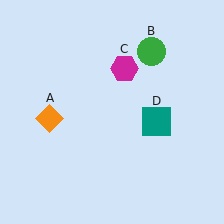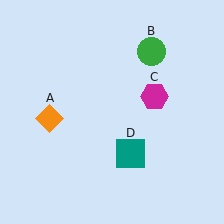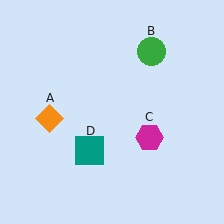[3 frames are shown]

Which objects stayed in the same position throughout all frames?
Orange diamond (object A) and green circle (object B) remained stationary.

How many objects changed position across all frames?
2 objects changed position: magenta hexagon (object C), teal square (object D).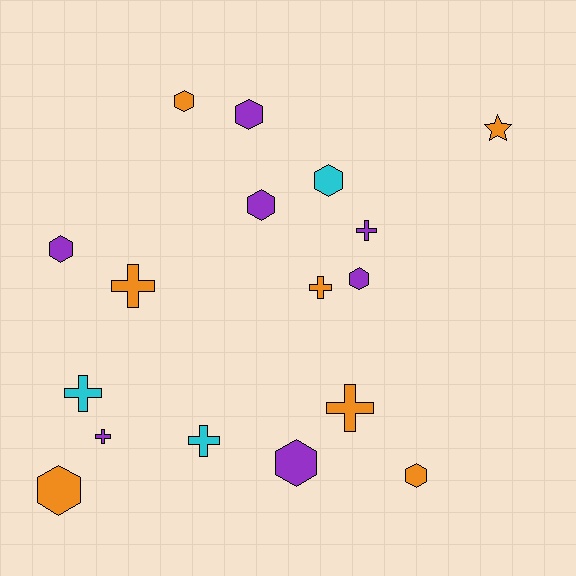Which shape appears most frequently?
Hexagon, with 9 objects.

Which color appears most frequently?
Orange, with 7 objects.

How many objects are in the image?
There are 17 objects.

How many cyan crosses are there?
There are 2 cyan crosses.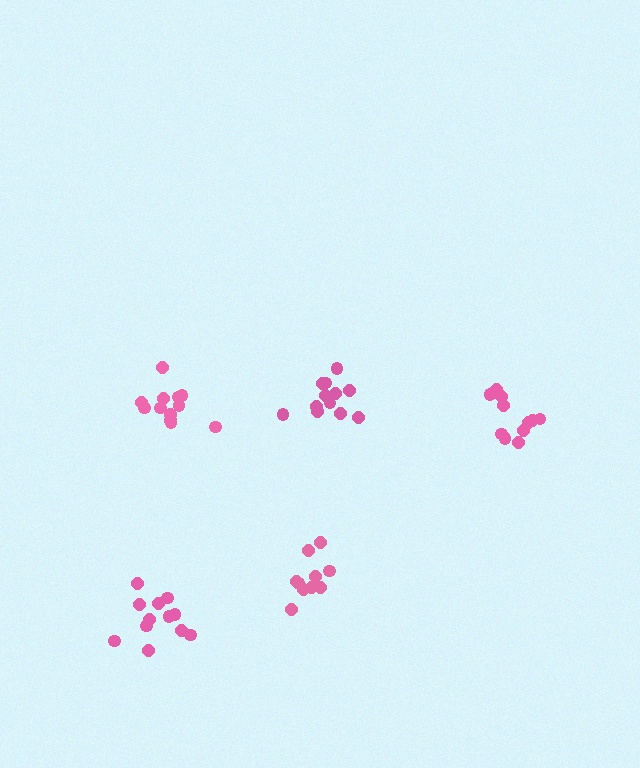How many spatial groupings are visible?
There are 5 spatial groupings.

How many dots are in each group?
Group 1: 12 dots, Group 2: 12 dots, Group 3: 10 dots, Group 4: 12 dots, Group 5: 11 dots (57 total).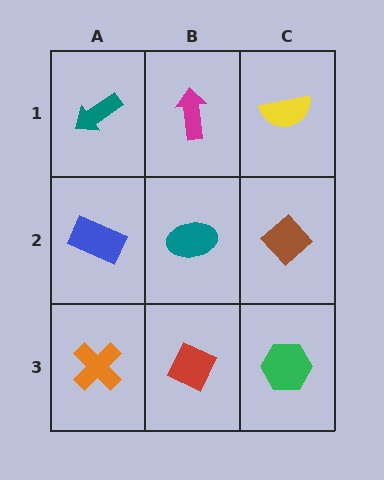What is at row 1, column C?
A yellow semicircle.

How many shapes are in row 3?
3 shapes.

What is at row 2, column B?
A teal ellipse.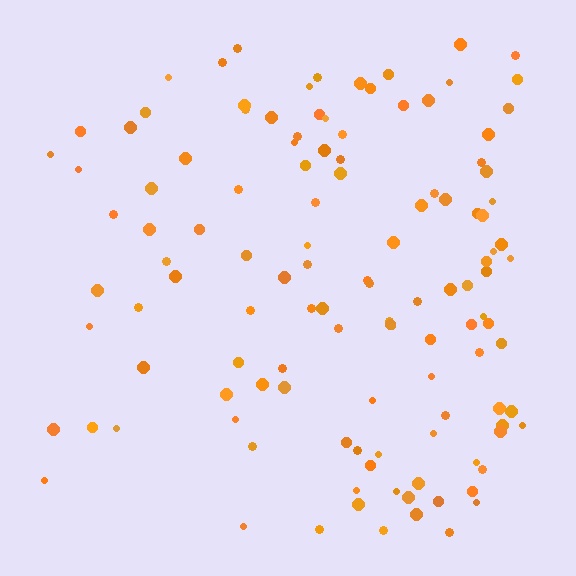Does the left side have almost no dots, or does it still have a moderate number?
Still a moderate number, just noticeably fewer than the right.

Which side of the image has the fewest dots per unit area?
The left.